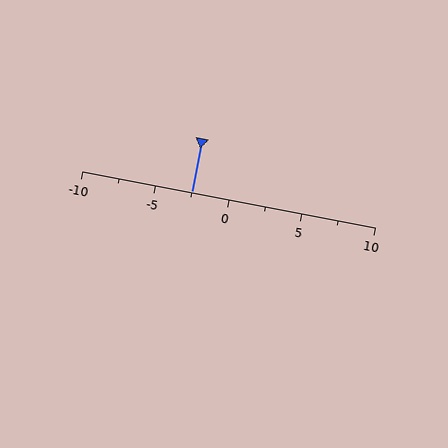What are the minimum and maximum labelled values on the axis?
The axis runs from -10 to 10.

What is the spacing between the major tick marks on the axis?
The major ticks are spaced 5 apart.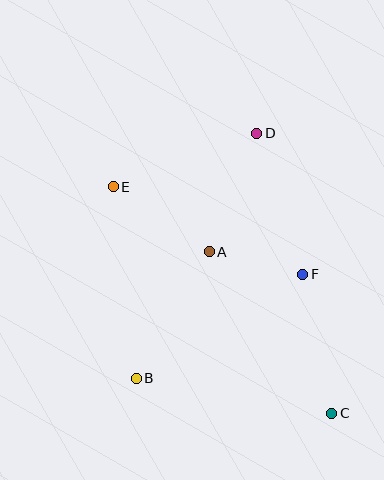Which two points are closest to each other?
Points A and F are closest to each other.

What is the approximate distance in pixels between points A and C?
The distance between A and C is approximately 203 pixels.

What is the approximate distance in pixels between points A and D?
The distance between A and D is approximately 128 pixels.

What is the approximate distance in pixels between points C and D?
The distance between C and D is approximately 290 pixels.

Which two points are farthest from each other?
Points C and E are farthest from each other.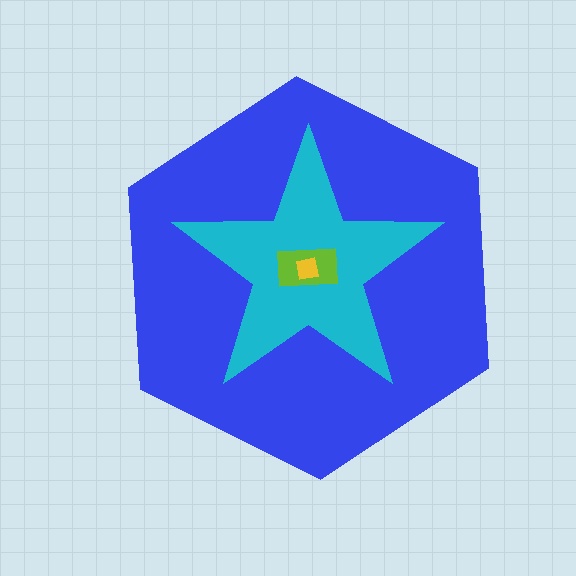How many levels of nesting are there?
4.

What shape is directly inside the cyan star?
The lime rectangle.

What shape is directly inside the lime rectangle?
The yellow square.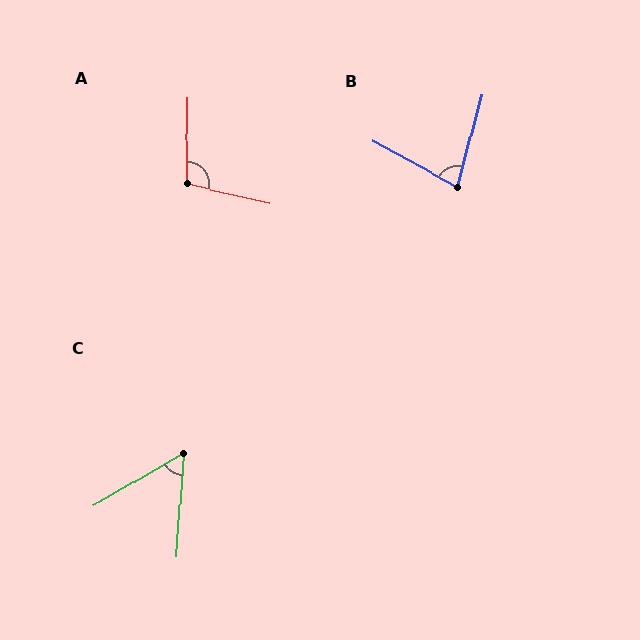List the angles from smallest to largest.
C (56°), B (76°), A (103°).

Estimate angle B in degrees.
Approximately 76 degrees.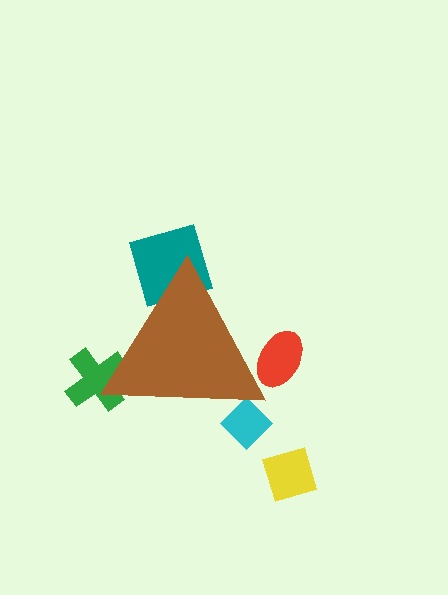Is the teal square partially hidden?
Yes, the teal square is partially hidden behind the brown triangle.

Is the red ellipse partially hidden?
Yes, the red ellipse is partially hidden behind the brown triangle.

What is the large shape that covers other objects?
A brown triangle.